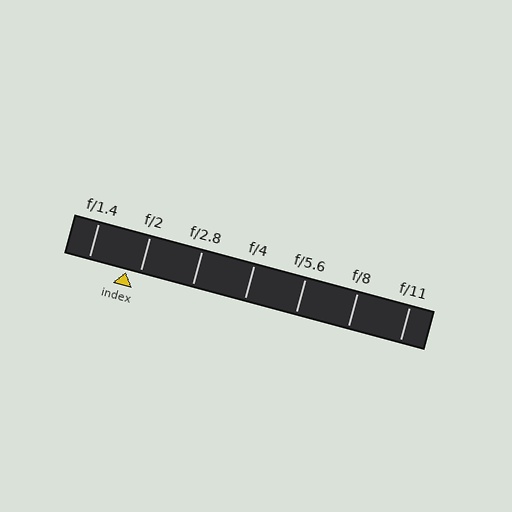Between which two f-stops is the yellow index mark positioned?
The index mark is between f/1.4 and f/2.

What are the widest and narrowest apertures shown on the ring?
The widest aperture shown is f/1.4 and the narrowest is f/11.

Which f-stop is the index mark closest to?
The index mark is closest to f/2.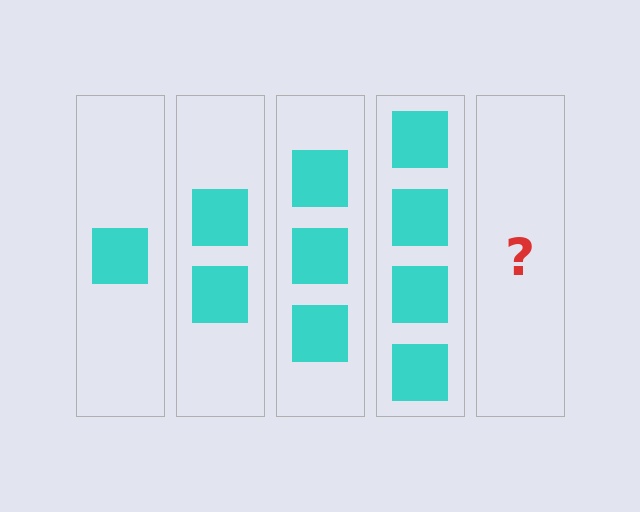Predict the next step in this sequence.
The next step is 5 squares.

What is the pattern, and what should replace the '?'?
The pattern is that each step adds one more square. The '?' should be 5 squares.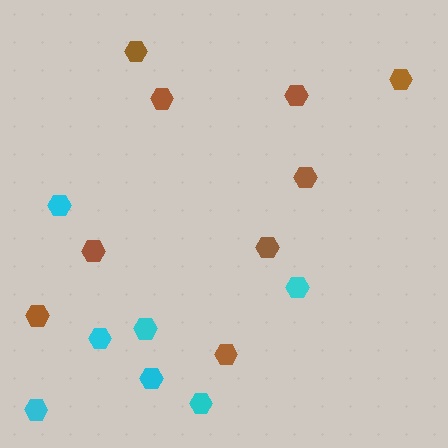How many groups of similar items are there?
There are 2 groups: one group of brown hexagons (9) and one group of cyan hexagons (7).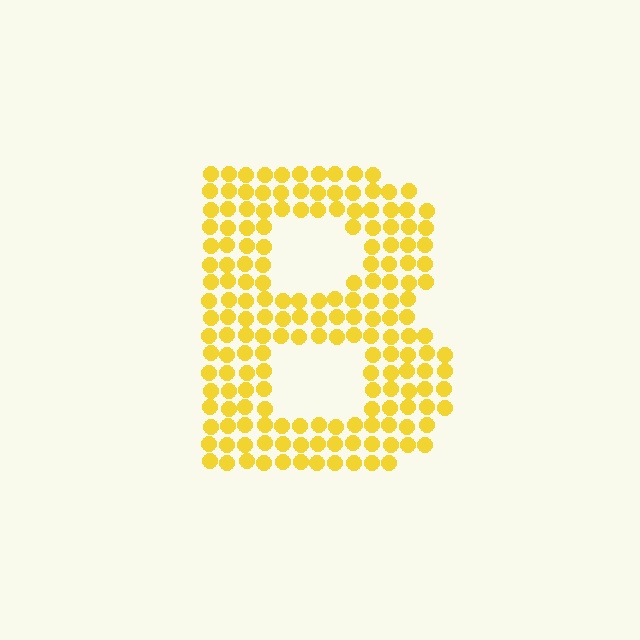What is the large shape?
The large shape is the letter B.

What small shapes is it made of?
It is made of small circles.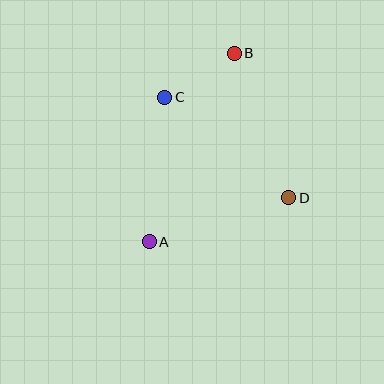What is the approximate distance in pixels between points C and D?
The distance between C and D is approximately 159 pixels.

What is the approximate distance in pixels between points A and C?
The distance between A and C is approximately 145 pixels.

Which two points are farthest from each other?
Points A and B are farthest from each other.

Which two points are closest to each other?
Points B and C are closest to each other.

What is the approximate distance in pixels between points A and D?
The distance between A and D is approximately 147 pixels.